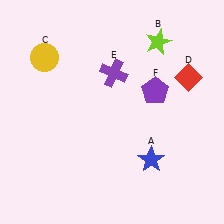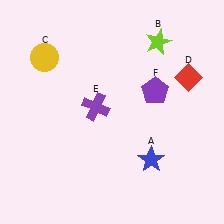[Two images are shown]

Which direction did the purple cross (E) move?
The purple cross (E) moved down.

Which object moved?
The purple cross (E) moved down.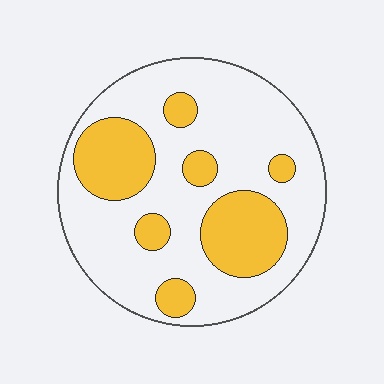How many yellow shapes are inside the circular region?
7.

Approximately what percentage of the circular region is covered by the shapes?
Approximately 30%.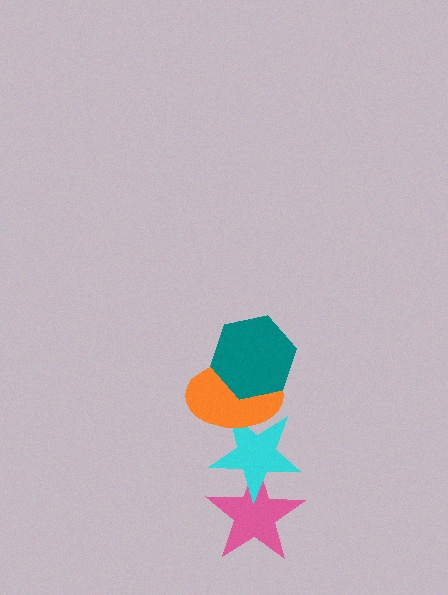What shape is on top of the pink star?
The cyan star is on top of the pink star.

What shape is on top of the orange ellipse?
The teal hexagon is on top of the orange ellipse.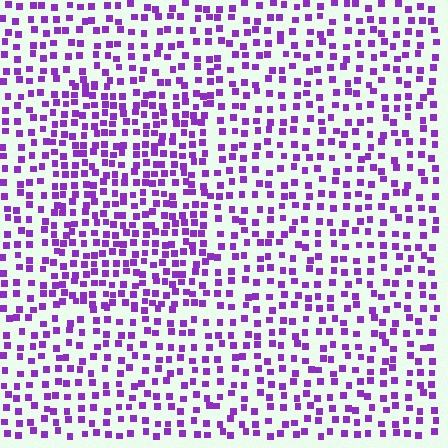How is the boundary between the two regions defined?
The boundary is defined by a change in element density (approximately 1.6x ratio). All elements are the same color, size, and shape.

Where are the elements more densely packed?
The elements are more densely packed inside the rectangle boundary.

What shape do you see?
I see a rectangle.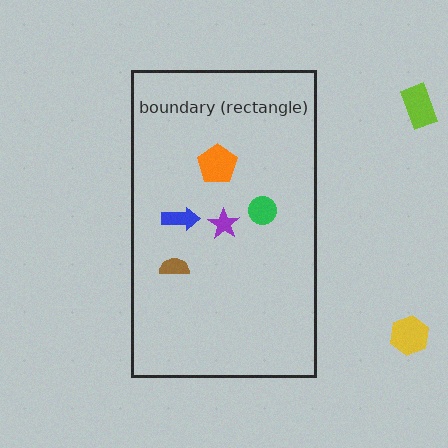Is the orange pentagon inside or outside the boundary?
Inside.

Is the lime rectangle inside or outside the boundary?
Outside.